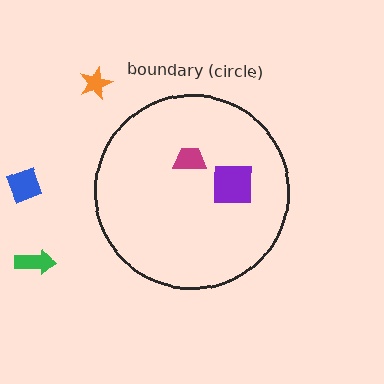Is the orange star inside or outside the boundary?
Outside.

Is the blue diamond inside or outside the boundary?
Outside.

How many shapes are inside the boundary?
2 inside, 3 outside.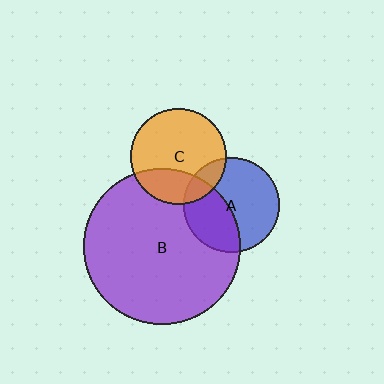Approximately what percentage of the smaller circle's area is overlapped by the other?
Approximately 40%.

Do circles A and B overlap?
Yes.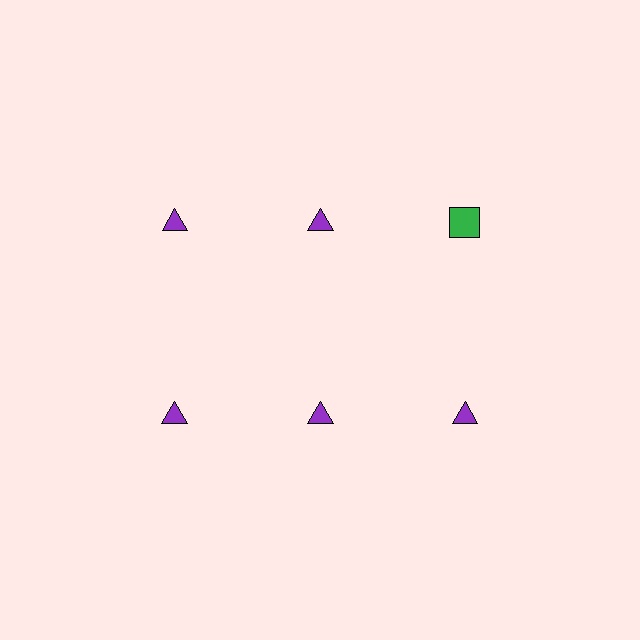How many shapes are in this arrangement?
There are 6 shapes arranged in a grid pattern.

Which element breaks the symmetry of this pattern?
The green square in the top row, center column breaks the symmetry. All other shapes are purple triangles.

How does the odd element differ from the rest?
It differs in both color (green instead of purple) and shape (square instead of triangle).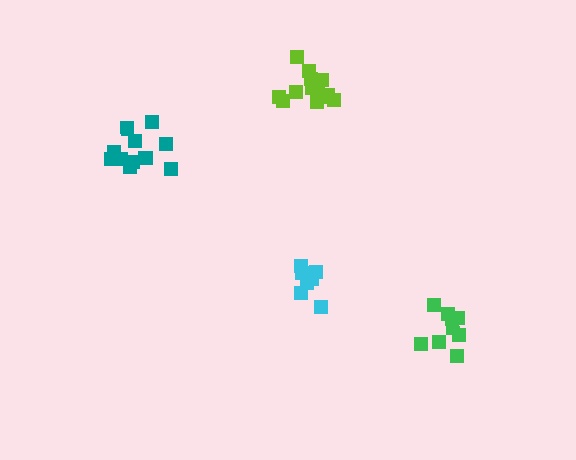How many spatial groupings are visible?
There are 4 spatial groupings.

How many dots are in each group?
Group 1: 8 dots, Group 2: 8 dots, Group 3: 13 dots, Group 4: 12 dots (41 total).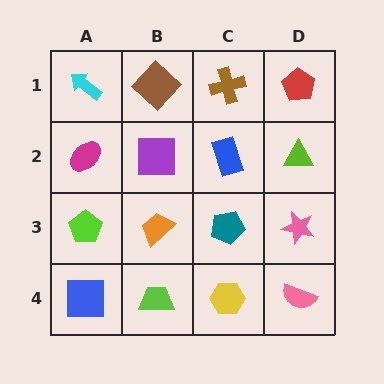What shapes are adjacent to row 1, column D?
A lime triangle (row 2, column D), a brown cross (row 1, column C).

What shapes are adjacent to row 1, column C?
A blue rectangle (row 2, column C), a brown diamond (row 1, column B), a red pentagon (row 1, column D).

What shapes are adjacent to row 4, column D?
A pink star (row 3, column D), a yellow hexagon (row 4, column C).